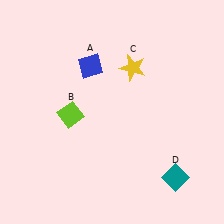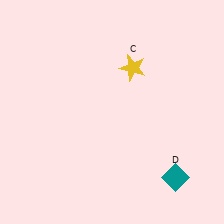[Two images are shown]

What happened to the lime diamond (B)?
The lime diamond (B) was removed in Image 2. It was in the bottom-left area of Image 1.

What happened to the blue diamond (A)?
The blue diamond (A) was removed in Image 2. It was in the top-left area of Image 1.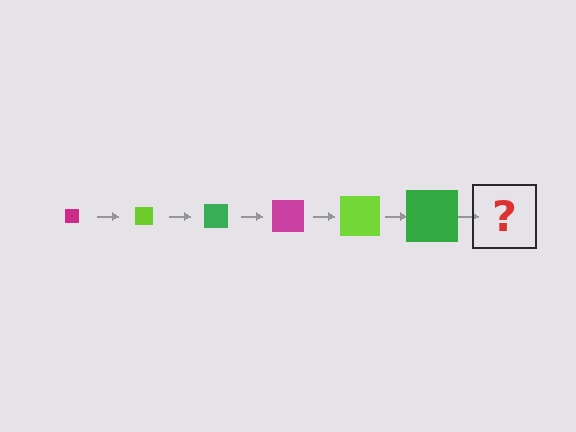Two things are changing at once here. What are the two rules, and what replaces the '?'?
The two rules are that the square grows larger each step and the color cycles through magenta, lime, and green. The '?' should be a magenta square, larger than the previous one.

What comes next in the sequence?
The next element should be a magenta square, larger than the previous one.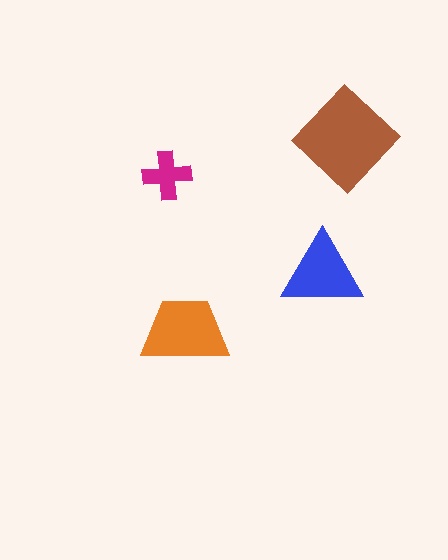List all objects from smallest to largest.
The magenta cross, the blue triangle, the orange trapezoid, the brown diamond.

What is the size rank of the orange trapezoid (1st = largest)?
2nd.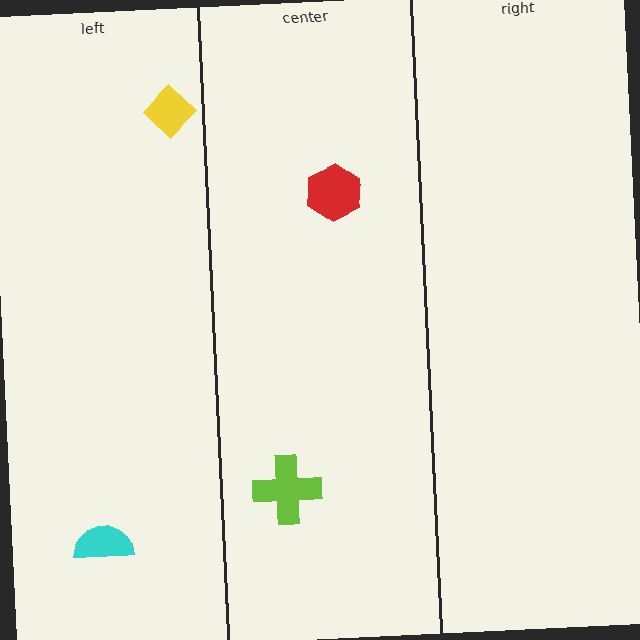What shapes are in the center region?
The lime cross, the red hexagon.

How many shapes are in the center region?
2.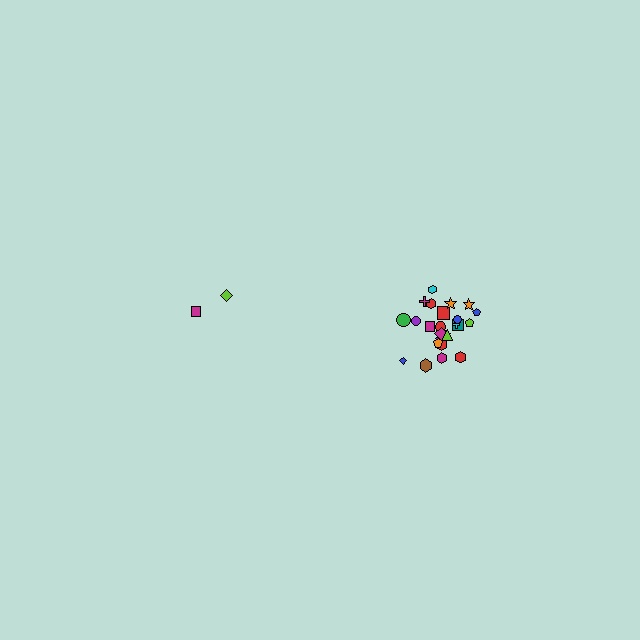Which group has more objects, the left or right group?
The right group.